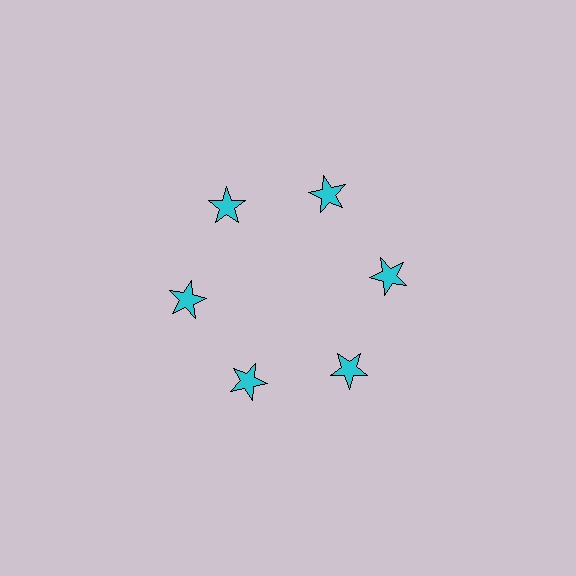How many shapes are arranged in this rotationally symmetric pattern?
There are 6 shapes, arranged in 6 groups of 1.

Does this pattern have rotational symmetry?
Yes, this pattern has 6-fold rotational symmetry. It looks the same after rotating 60 degrees around the center.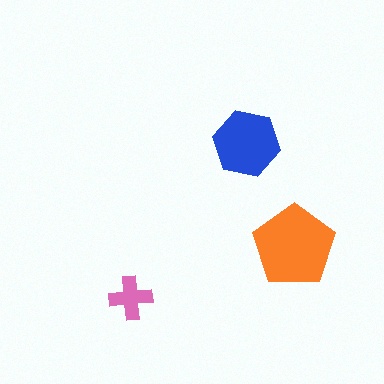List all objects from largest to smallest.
The orange pentagon, the blue hexagon, the pink cross.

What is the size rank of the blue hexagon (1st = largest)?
2nd.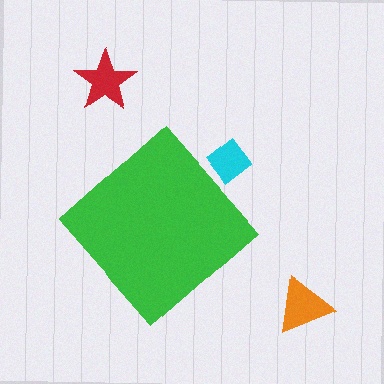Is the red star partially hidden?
No, the red star is fully visible.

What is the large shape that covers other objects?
A green diamond.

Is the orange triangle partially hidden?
No, the orange triangle is fully visible.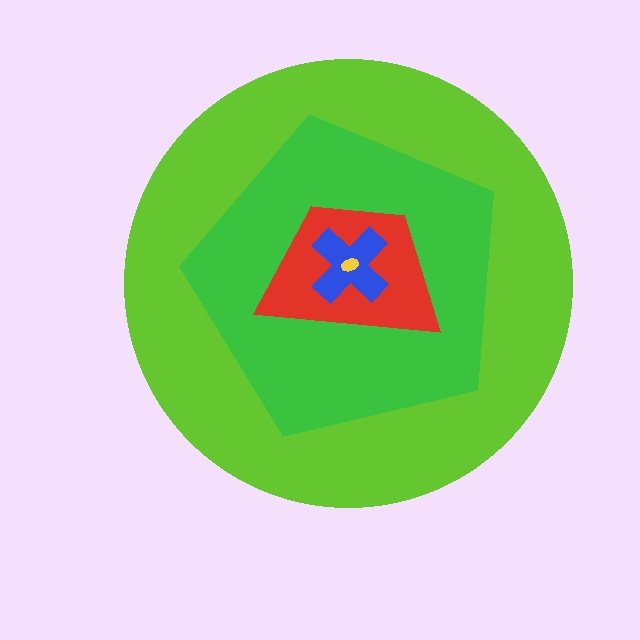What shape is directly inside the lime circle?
The green pentagon.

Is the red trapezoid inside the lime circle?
Yes.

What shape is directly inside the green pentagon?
The red trapezoid.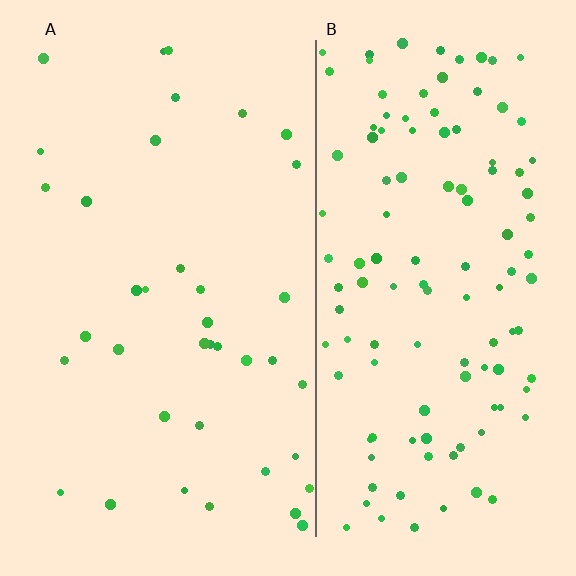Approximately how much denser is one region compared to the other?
Approximately 3.2× — region B over region A.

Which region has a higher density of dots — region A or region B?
B (the right).